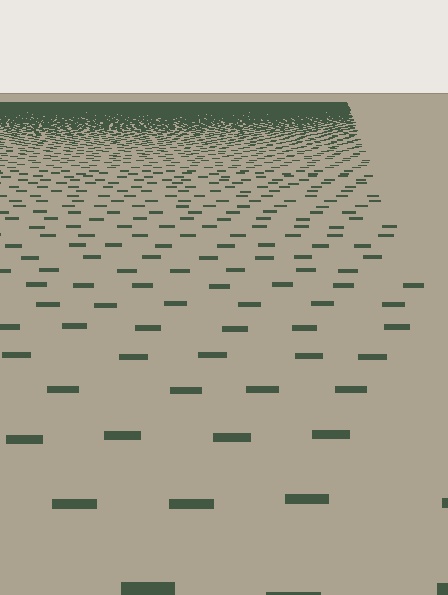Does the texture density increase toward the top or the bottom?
Density increases toward the top.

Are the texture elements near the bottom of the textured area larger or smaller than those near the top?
Larger. Near the bottom, elements are closer to the viewer and appear at a bigger on-screen size.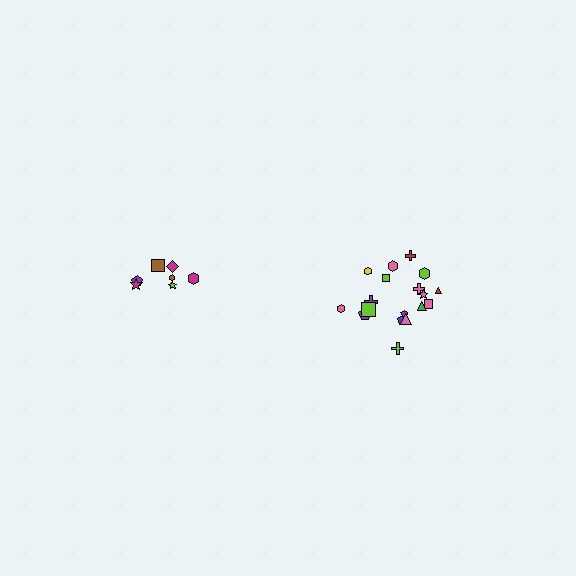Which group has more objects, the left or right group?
The right group.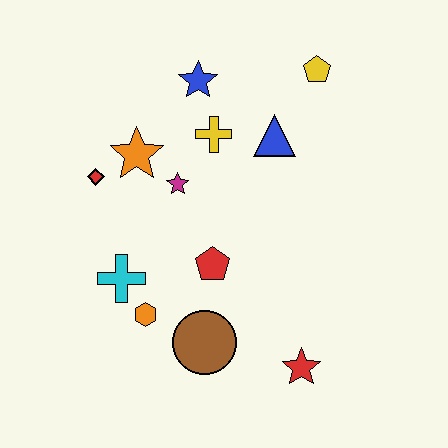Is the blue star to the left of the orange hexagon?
No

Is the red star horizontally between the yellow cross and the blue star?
No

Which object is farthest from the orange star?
The red star is farthest from the orange star.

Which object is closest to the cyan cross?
The orange hexagon is closest to the cyan cross.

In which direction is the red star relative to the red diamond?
The red star is to the right of the red diamond.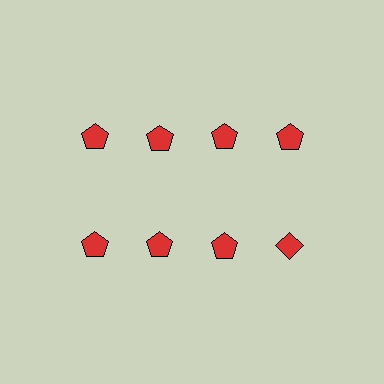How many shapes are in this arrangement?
There are 8 shapes arranged in a grid pattern.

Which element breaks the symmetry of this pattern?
The red diamond in the second row, second from right column breaks the symmetry. All other shapes are red pentagons.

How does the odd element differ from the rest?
It has a different shape: diamond instead of pentagon.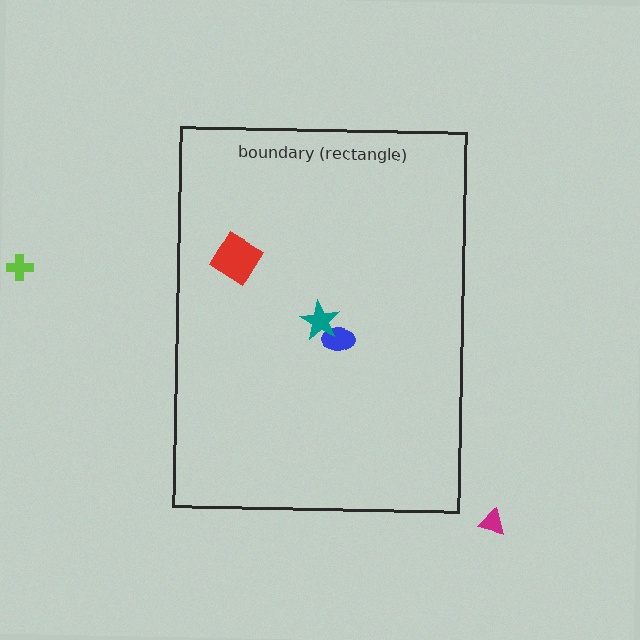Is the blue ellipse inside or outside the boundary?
Inside.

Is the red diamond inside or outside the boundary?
Inside.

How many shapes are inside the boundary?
3 inside, 2 outside.